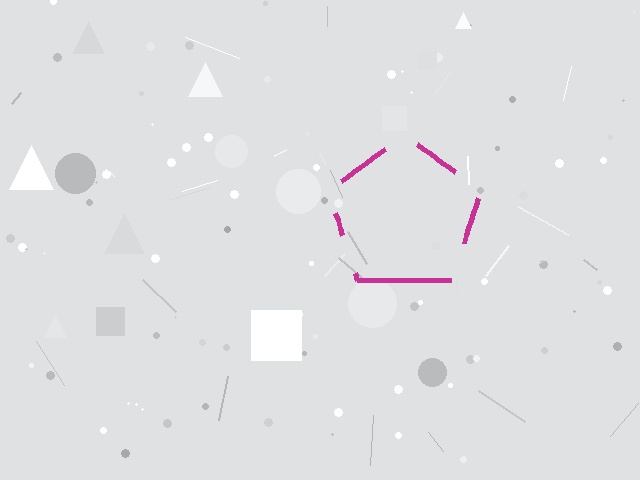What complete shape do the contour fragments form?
The contour fragments form a pentagon.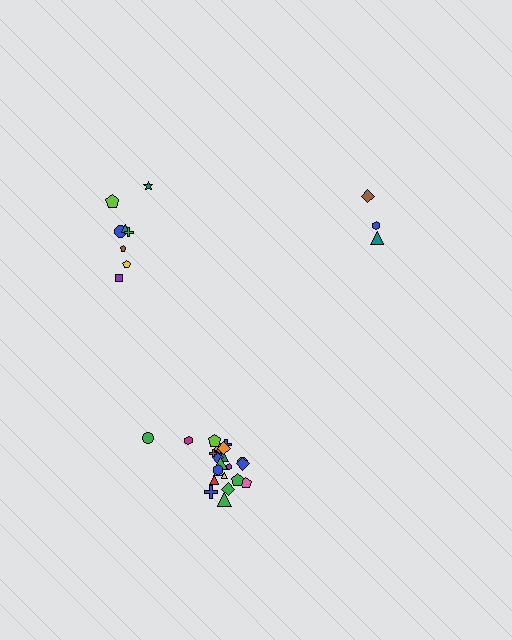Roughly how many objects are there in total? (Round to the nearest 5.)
Roughly 35 objects in total.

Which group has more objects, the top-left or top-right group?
The top-left group.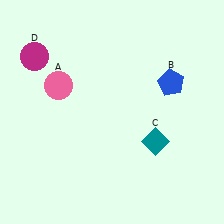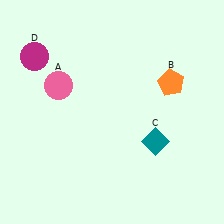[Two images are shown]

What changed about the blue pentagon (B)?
In Image 1, B is blue. In Image 2, it changed to orange.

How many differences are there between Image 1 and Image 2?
There is 1 difference between the two images.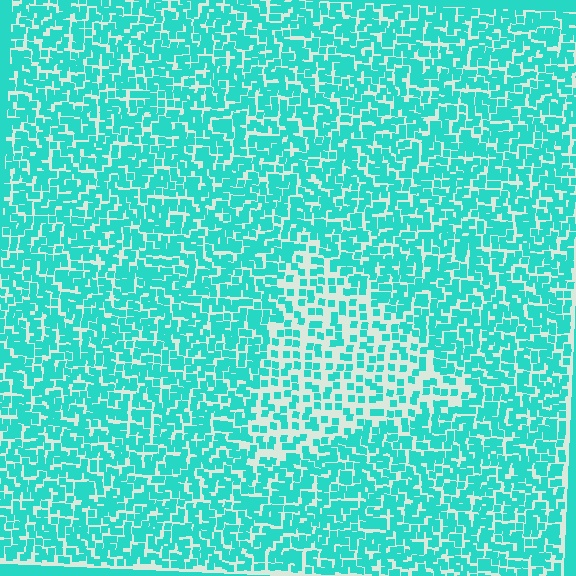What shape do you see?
I see a triangle.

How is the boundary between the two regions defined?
The boundary is defined by a change in element density (approximately 2.0x ratio). All elements are the same color, size, and shape.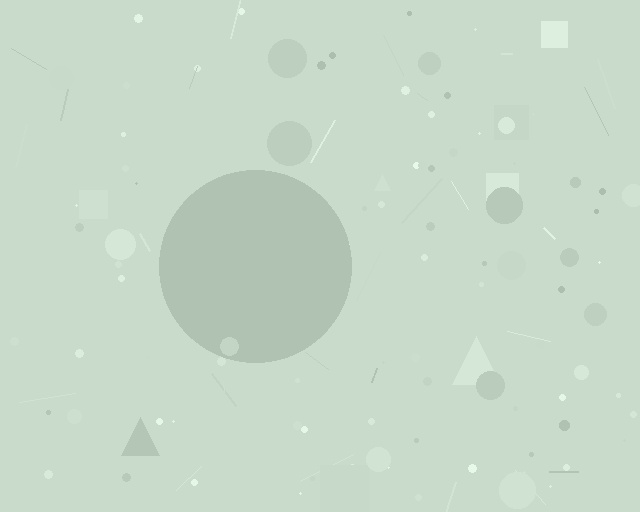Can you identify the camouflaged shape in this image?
The camouflaged shape is a circle.